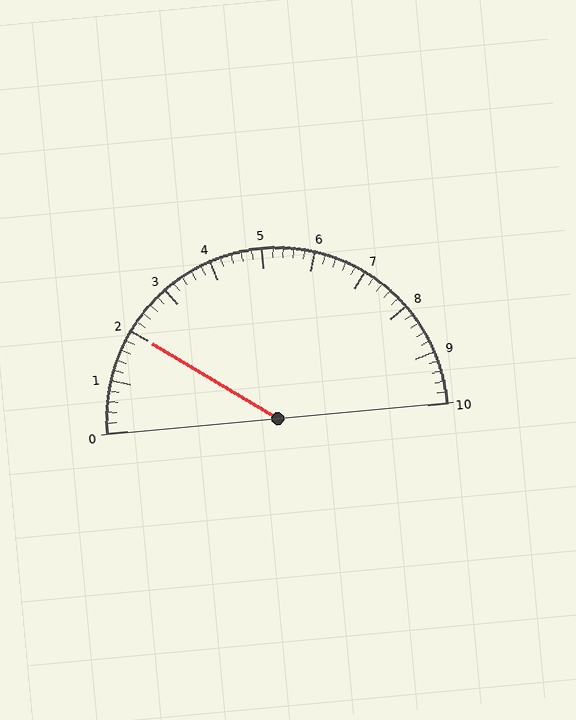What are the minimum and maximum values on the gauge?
The gauge ranges from 0 to 10.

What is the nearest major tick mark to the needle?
The nearest major tick mark is 2.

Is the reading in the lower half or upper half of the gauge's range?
The reading is in the lower half of the range (0 to 10).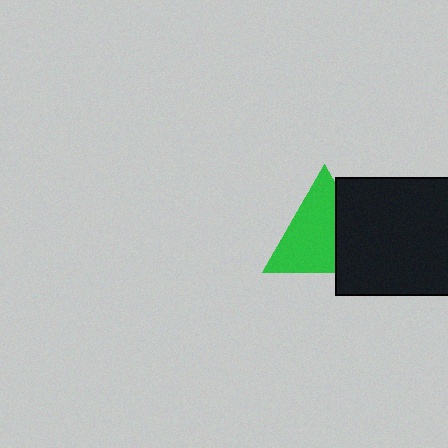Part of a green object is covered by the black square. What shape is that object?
It is a triangle.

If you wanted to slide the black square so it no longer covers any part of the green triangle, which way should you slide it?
Slide it right — that is the most direct way to separate the two shapes.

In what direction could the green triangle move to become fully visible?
The green triangle could move left. That would shift it out from behind the black square entirely.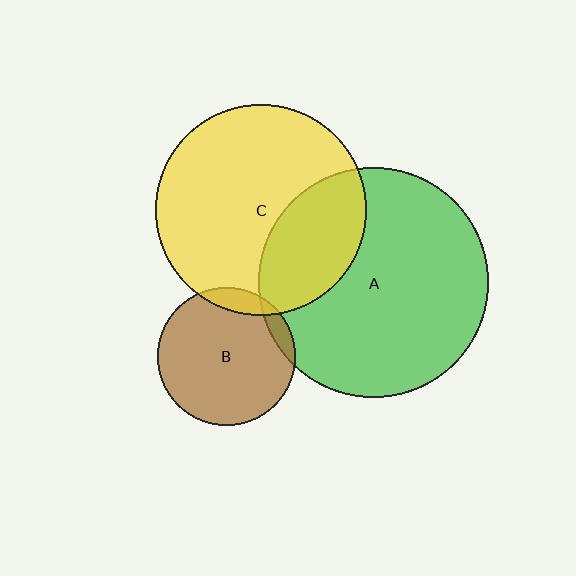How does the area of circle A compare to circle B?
Approximately 2.8 times.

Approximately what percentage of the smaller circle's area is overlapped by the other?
Approximately 30%.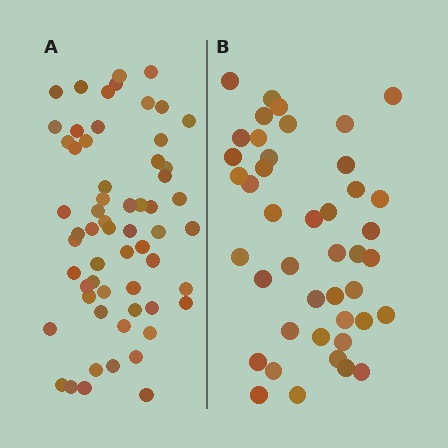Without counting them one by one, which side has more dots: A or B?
Region A (the left region) has more dots.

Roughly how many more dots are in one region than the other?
Region A has approximately 15 more dots than region B.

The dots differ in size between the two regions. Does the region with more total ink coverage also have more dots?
No. Region B has more total ink coverage because its dots are larger, but region A actually contains more individual dots. Total area can be misleading — the number of items is what matters here.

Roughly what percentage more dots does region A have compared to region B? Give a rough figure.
About 40% more.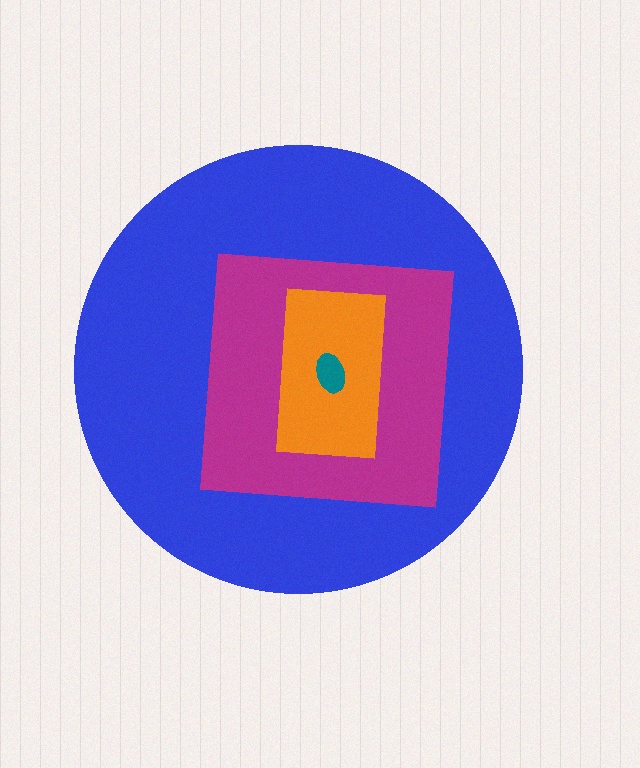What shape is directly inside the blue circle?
The magenta square.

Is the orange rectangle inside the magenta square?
Yes.